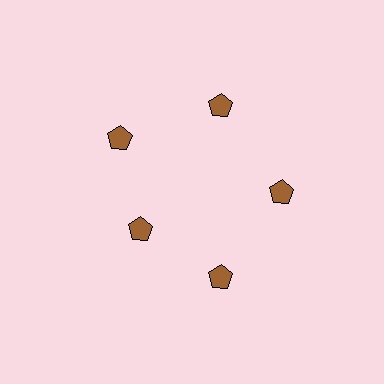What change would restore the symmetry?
The symmetry would be restored by moving it outward, back onto the ring so that all 5 pentagons sit at equal angles and equal distance from the center.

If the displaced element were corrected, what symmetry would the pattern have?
It would have 5-fold rotational symmetry — the pattern would map onto itself every 72 degrees.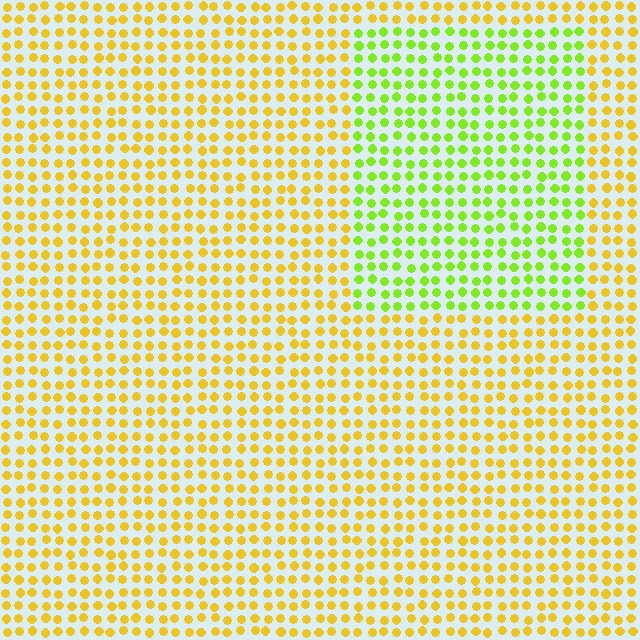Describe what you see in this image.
The image is filled with small yellow elements in a uniform arrangement. A rectangle-shaped region is visible where the elements are tinted to a slightly different hue, forming a subtle color boundary.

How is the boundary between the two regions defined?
The boundary is defined purely by a slight shift in hue (about 44 degrees). Spacing, size, and orientation are identical on both sides.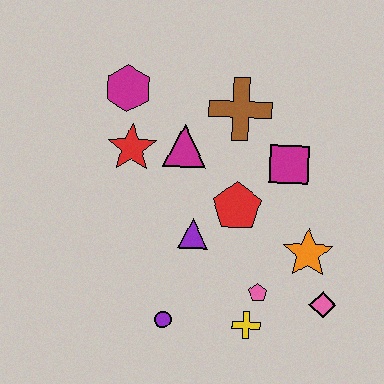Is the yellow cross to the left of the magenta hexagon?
No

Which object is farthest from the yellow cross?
The magenta hexagon is farthest from the yellow cross.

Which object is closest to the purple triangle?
The red pentagon is closest to the purple triangle.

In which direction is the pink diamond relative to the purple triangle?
The pink diamond is to the right of the purple triangle.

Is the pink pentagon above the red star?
No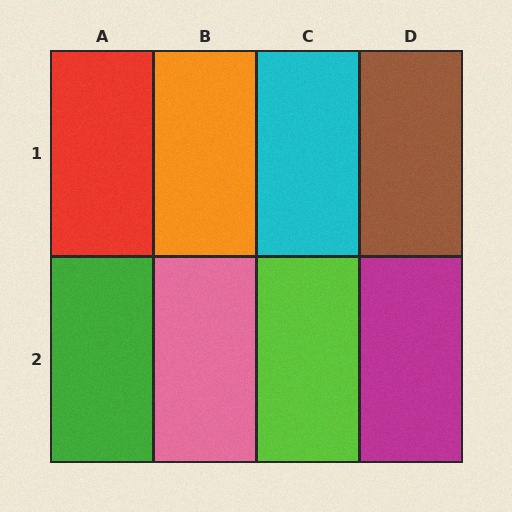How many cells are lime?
1 cell is lime.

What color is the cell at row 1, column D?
Brown.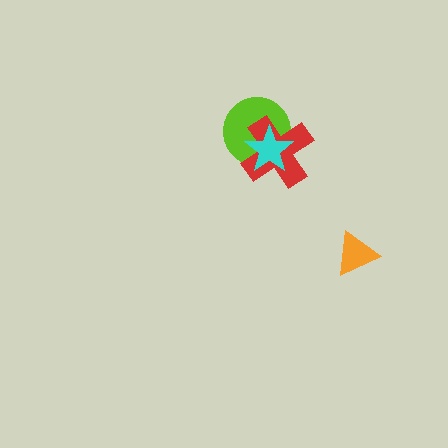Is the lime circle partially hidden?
Yes, it is partially covered by another shape.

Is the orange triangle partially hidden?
No, no other shape covers it.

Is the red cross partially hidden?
Yes, it is partially covered by another shape.